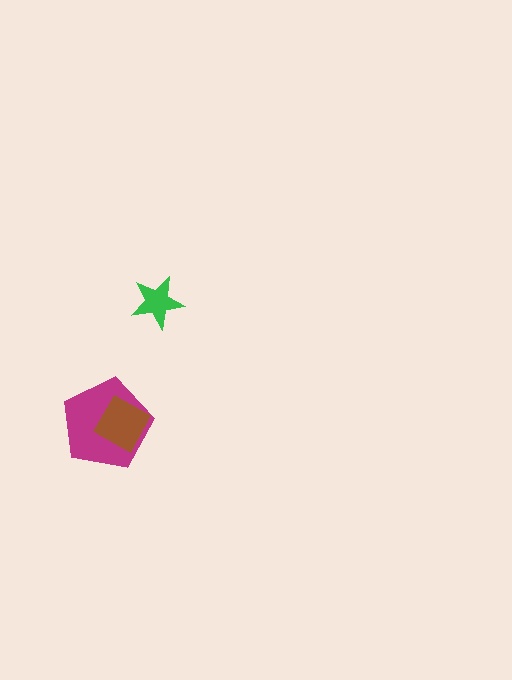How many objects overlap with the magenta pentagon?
1 object overlaps with the magenta pentagon.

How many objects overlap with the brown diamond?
1 object overlaps with the brown diamond.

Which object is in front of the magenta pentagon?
The brown diamond is in front of the magenta pentagon.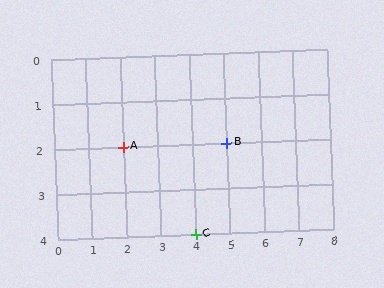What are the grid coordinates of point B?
Point B is at grid coordinates (5, 2).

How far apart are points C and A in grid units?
Points C and A are 2 columns and 2 rows apart (about 2.8 grid units diagonally).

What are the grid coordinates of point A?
Point A is at grid coordinates (2, 2).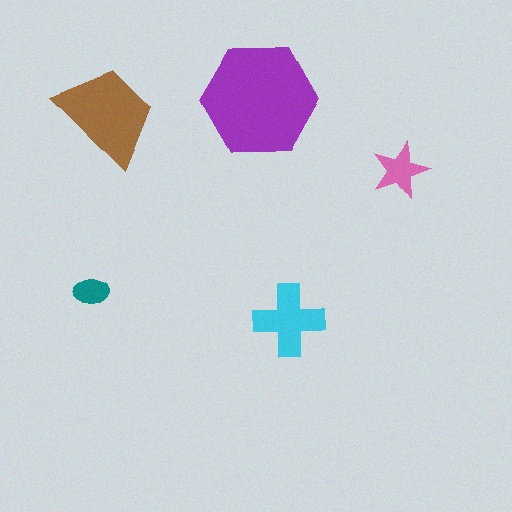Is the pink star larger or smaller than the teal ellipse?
Larger.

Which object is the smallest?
The teal ellipse.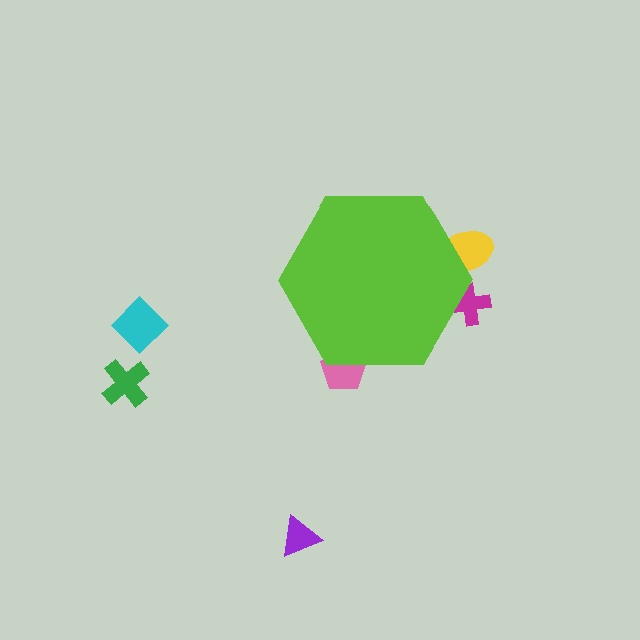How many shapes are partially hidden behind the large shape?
3 shapes are partially hidden.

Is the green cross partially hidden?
No, the green cross is fully visible.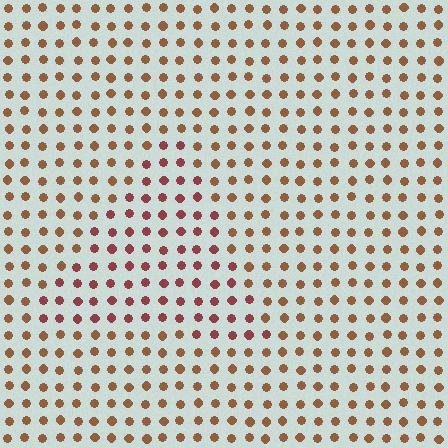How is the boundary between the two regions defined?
The boundary is defined purely by a slight shift in hue (about 31 degrees). Spacing, size, and orientation are identical on both sides.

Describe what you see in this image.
The image is filled with small brown elements in a uniform arrangement. A triangle-shaped region is visible where the elements are tinted to a slightly different hue, forming a subtle color boundary.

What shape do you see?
I see a triangle.